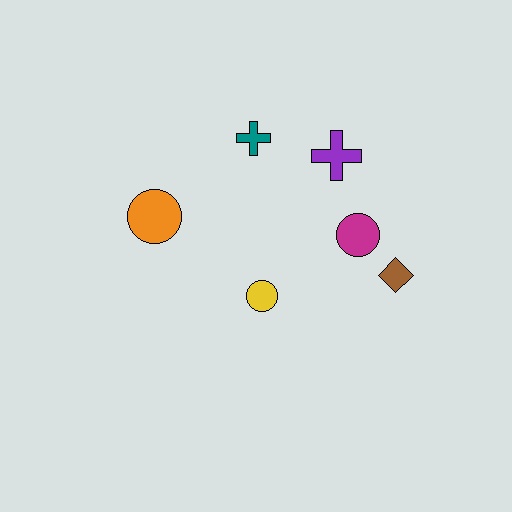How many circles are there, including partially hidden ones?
There are 3 circles.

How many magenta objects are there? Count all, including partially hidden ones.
There is 1 magenta object.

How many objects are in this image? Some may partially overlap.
There are 6 objects.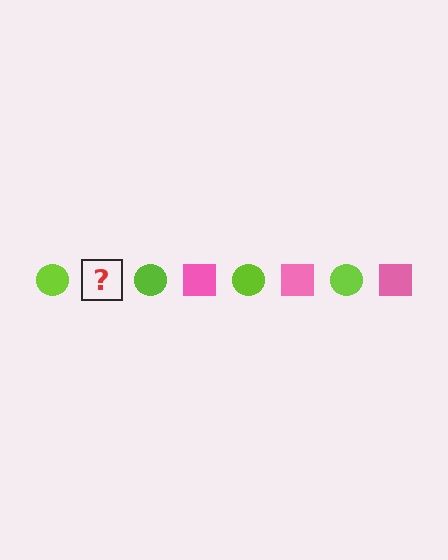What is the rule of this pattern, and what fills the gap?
The rule is that the pattern alternates between lime circle and pink square. The gap should be filled with a pink square.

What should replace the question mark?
The question mark should be replaced with a pink square.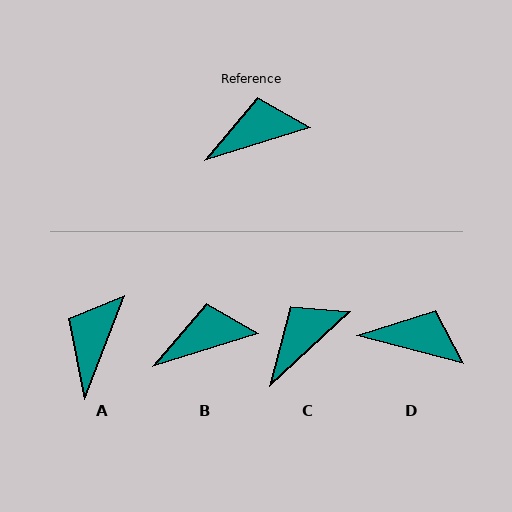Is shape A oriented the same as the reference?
No, it is off by about 52 degrees.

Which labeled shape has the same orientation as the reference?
B.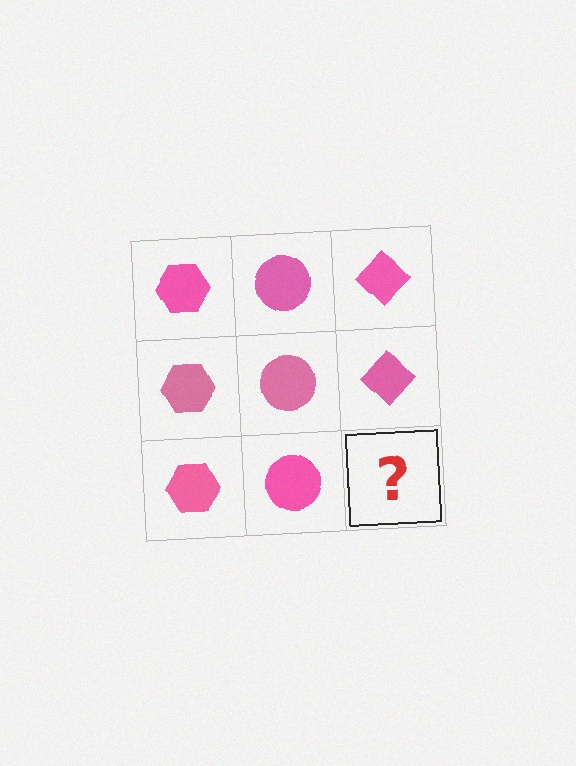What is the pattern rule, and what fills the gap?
The rule is that each column has a consistent shape. The gap should be filled with a pink diamond.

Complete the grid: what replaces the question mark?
The question mark should be replaced with a pink diamond.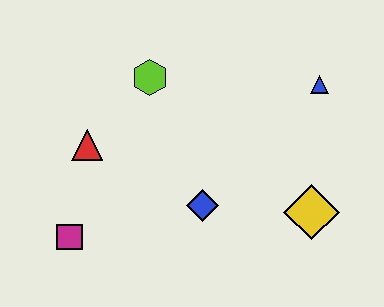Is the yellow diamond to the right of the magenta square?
Yes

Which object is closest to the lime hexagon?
The red triangle is closest to the lime hexagon.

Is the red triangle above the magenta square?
Yes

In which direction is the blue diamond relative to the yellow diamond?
The blue diamond is to the left of the yellow diamond.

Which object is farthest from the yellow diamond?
The magenta square is farthest from the yellow diamond.